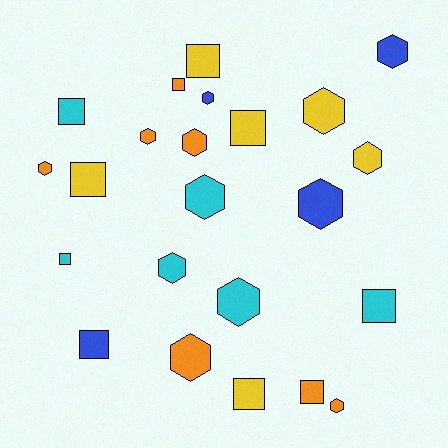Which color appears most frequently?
Orange, with 7 objects.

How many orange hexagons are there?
There are 5 orange hexagons.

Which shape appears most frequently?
Hexagon, with 13 objects.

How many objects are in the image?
There are 23 objects.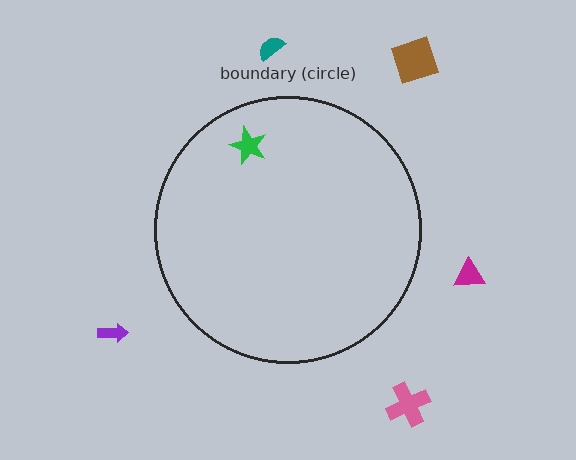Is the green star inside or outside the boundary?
Inside.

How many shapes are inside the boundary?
1 inside, 5 outside.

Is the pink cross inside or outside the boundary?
Outside.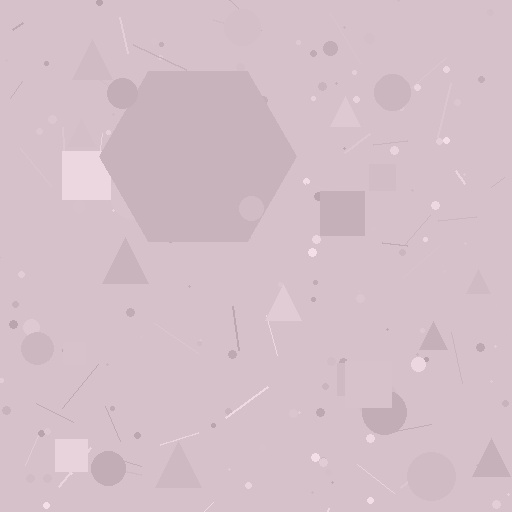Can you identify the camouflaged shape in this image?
The camouflaged shape is a hexagon.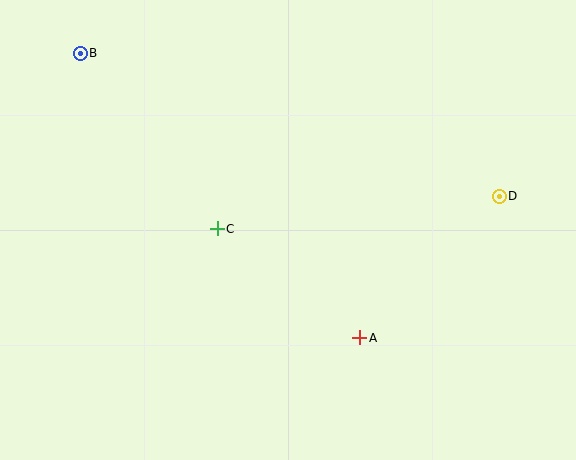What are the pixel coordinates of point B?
Point B is at (80, 53).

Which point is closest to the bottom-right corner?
Point A is closest to the bottom-right corner.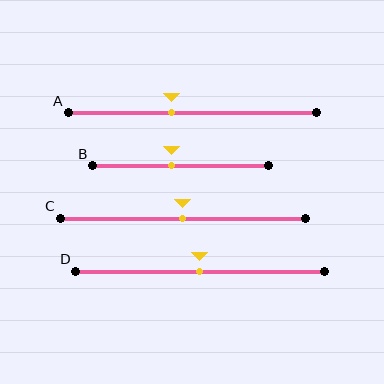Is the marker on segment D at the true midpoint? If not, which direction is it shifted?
Yes, the marker on segment D is at the true midpoint.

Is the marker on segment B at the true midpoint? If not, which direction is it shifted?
No, the marker on segment B is shifted to the left by about 5% of the segment length.